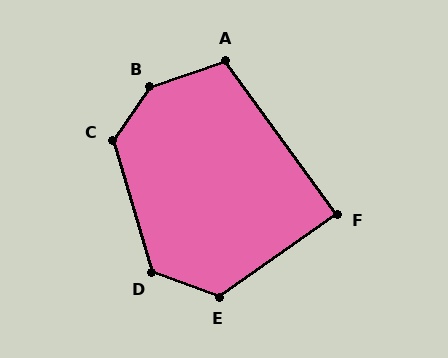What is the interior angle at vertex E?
Approximately 125 degrees (obtuse).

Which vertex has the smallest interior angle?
F, at approximately 89 degrees.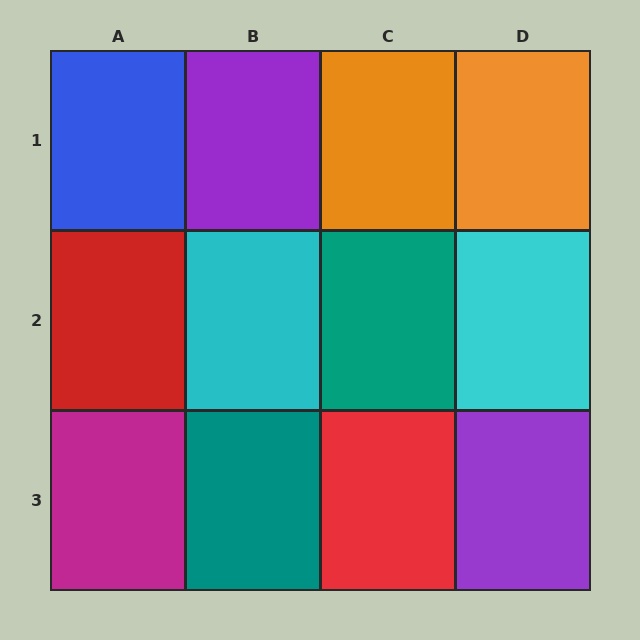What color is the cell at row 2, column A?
Red.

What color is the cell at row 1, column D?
Orange.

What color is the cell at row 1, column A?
Blue.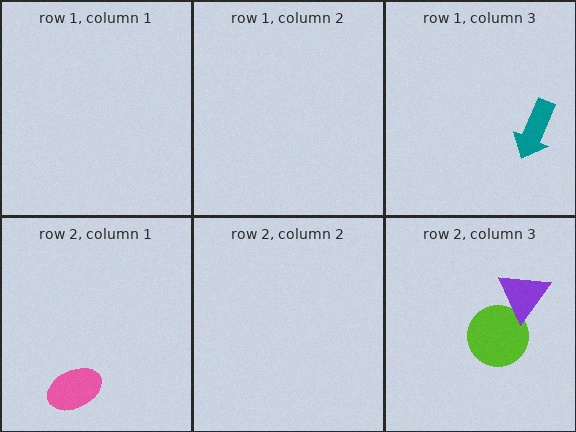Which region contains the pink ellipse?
The row 2, column 1 region.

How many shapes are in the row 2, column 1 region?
1.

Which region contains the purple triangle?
The row 2, column 3 region.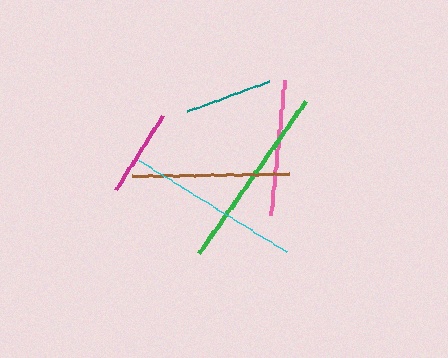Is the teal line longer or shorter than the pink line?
The pink line is longer than the teal line.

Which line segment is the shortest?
The teal line is the shortest at approximately 87 pixels.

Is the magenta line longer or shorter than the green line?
The green line is longer than the magenta line.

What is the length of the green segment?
The green segment is approximately 186 pixels long.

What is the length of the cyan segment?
The cyan segment is approximately 173 pixels long.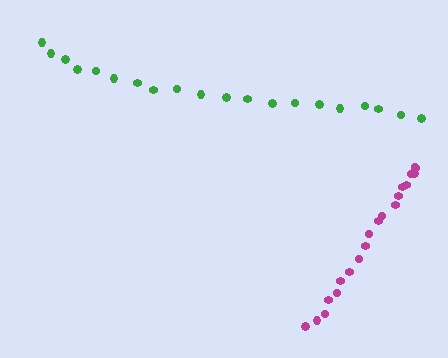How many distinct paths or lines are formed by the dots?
There are 2 distinct paths.